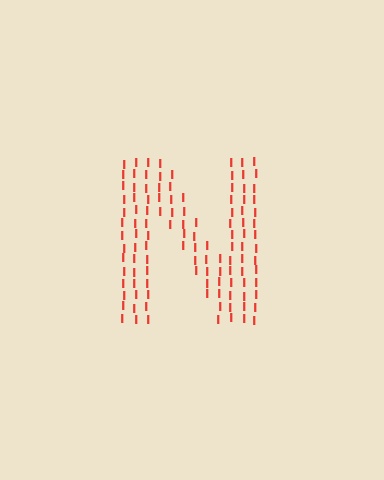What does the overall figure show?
The overall figure shows the letter N.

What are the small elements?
The small elements are letter I's.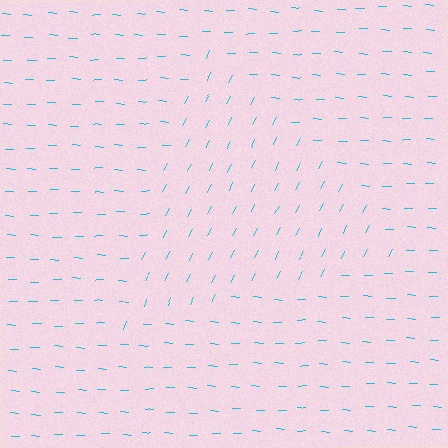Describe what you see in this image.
The image is filled with small cyan line segments. A triangle region in the image has lines oriented differently from the surrounding lines, creating a visible texture boundary.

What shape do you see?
I see a triangle.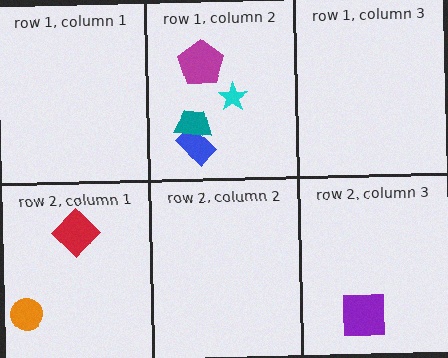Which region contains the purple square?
The row 2, column 3 region.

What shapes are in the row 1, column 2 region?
The blue rectangle, the cyan star, the magenta pentagon, the teal trapezoid.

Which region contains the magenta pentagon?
The row 1, column 2 region.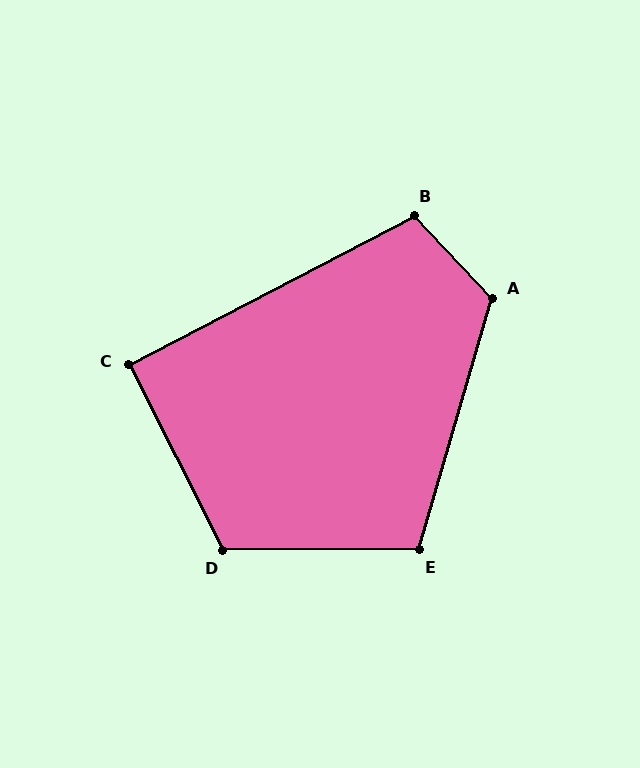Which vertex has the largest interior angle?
A, at approximately 120 degrees.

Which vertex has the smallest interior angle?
C, at approximately 91 degrees.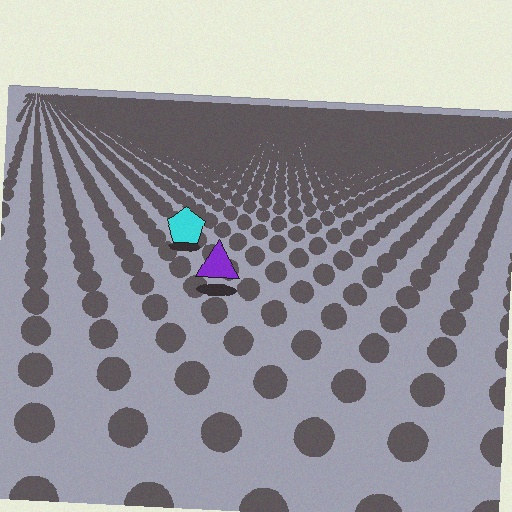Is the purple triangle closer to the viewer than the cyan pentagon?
Yes. The purple triangle is closer — you can tell from the texture gradient: the ground texture is coarser near it.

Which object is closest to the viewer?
The purple triangle is closest. The texture marks near it are larger and more spread out.